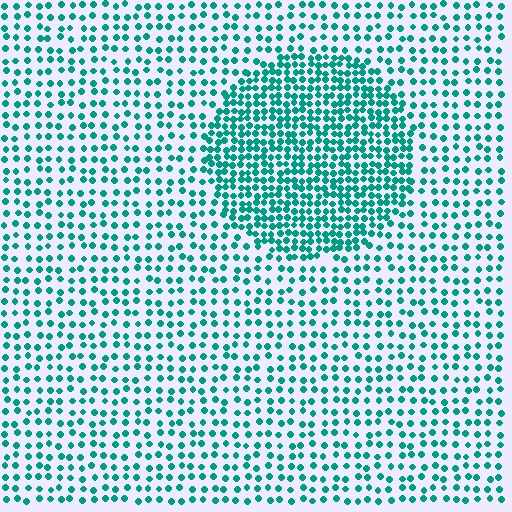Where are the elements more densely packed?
The elements are more densely packed inside the circle boundary.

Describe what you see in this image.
The image contains small teal elements arranged at two different densities. A circle-shaped region is visible where the elements are more densely packed than the surrounding area.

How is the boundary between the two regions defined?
The boundary is defined by a change in element density (approximately 2.1x ratio). All elements are the same color, size, and shape.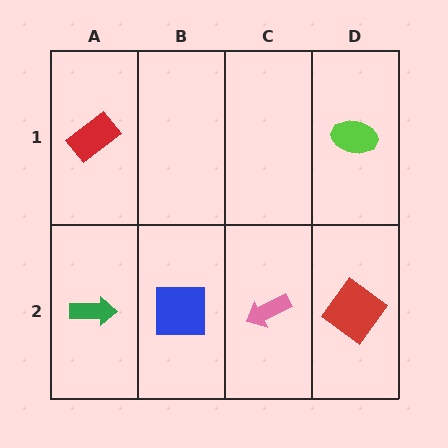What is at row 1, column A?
A red rectangle.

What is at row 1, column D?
A lime ellipse.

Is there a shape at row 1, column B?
No, that cell is empty.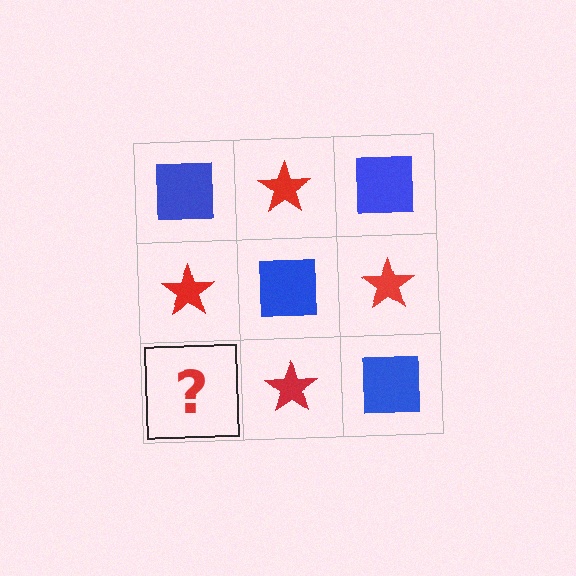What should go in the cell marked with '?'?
The missing cell should contain a blue square.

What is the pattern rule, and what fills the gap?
The rule is that it alternates blue square and red star in a checkerboard pattern. The gap should be filled with a blue square.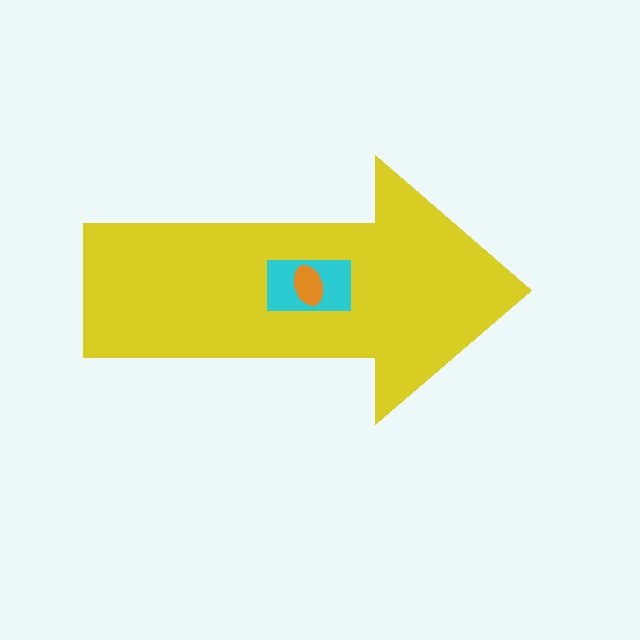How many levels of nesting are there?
3.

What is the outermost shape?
The yellow arrow.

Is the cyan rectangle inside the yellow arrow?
Yes.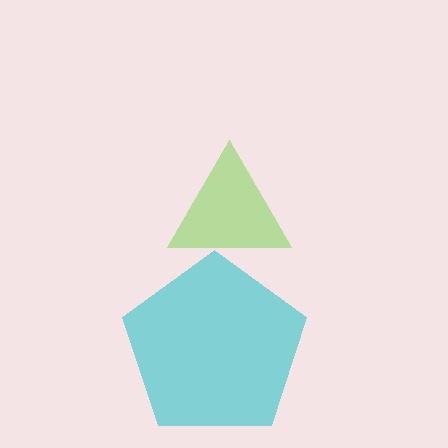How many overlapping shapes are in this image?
There are 2 overlapping shapes in the image.